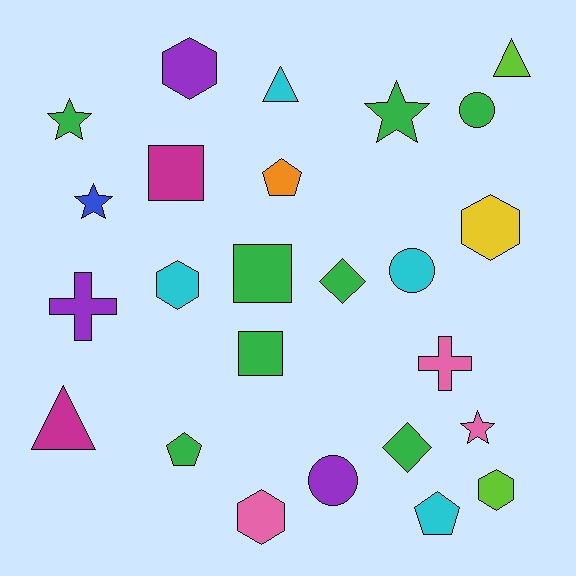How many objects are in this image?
There are 25 objects.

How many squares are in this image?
There are 3 squares.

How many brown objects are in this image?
There are no brown objects.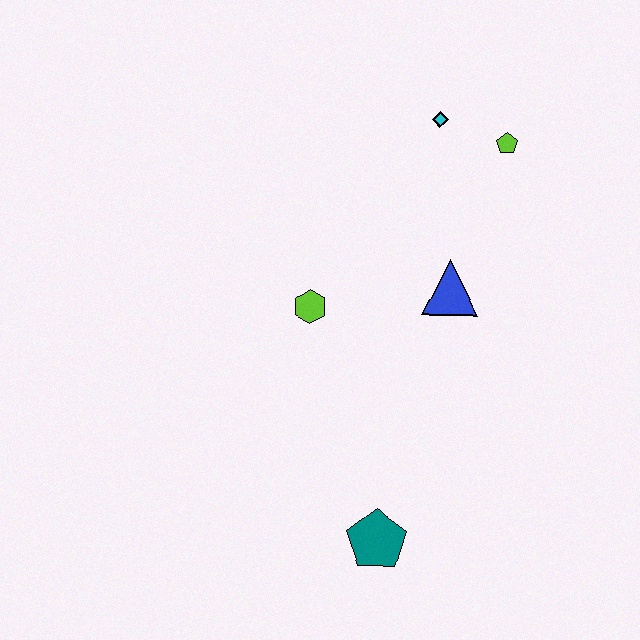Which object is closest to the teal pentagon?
The lime hexagon is closest to the teal pentagon.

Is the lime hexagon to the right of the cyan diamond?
No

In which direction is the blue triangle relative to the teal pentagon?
The blue triangle is above the teal pentagon.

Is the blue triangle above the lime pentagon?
No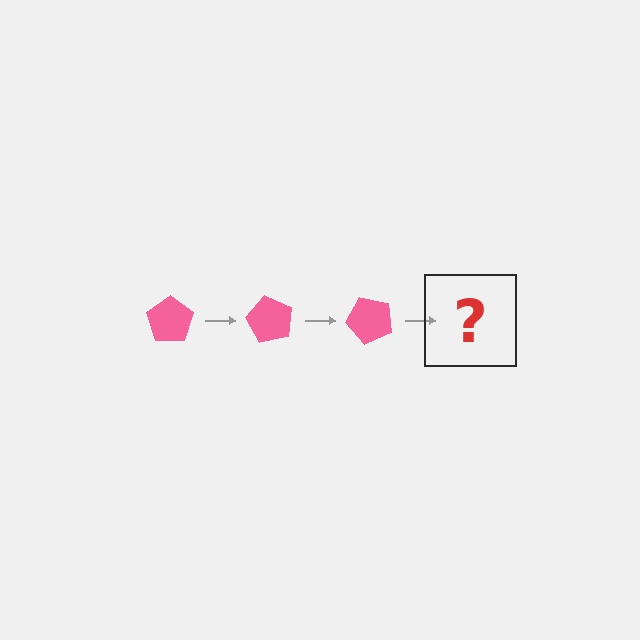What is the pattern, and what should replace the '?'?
The pattern is that the pentagon rotates 60 degrees each step. The '?' should be a pink pentagon rotated 180 degrees.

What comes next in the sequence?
The next element should be a pink pentagon rotated 180 degrees.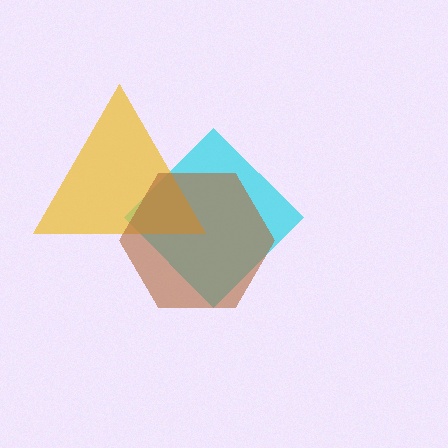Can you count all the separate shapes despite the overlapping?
Yes, there are 3 separate shapes.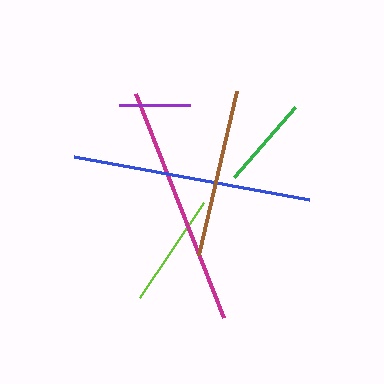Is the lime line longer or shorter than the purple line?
The lime line is longer than the purple line.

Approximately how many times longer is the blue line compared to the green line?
The blue line is approximately 2.6 times the length of the green line.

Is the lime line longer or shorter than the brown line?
The brown line is longer than the lime line.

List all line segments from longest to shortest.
From longest to shortest: magenta, blue, brown, lime, green, purple.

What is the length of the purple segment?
The purple segment is approximately 70 pixels long.